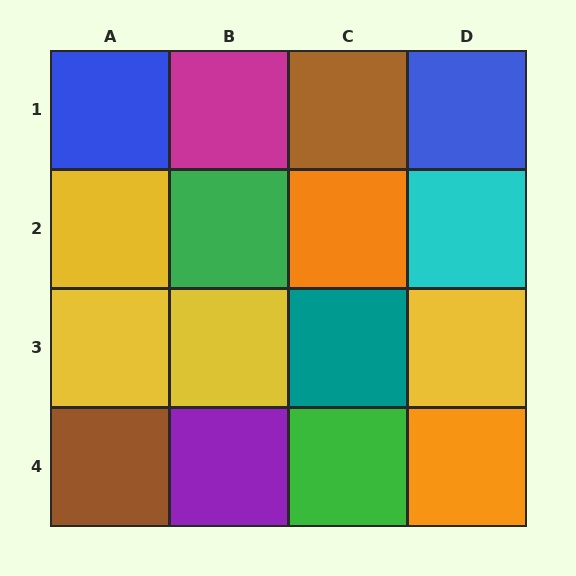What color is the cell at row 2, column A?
Yellow.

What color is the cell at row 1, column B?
Magenta.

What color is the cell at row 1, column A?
Blue.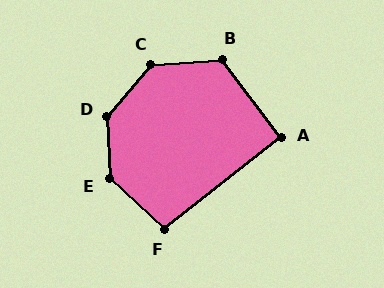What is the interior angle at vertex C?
Approximately 134 degrees (obtuse).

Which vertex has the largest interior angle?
D, at approximately 138 degrees.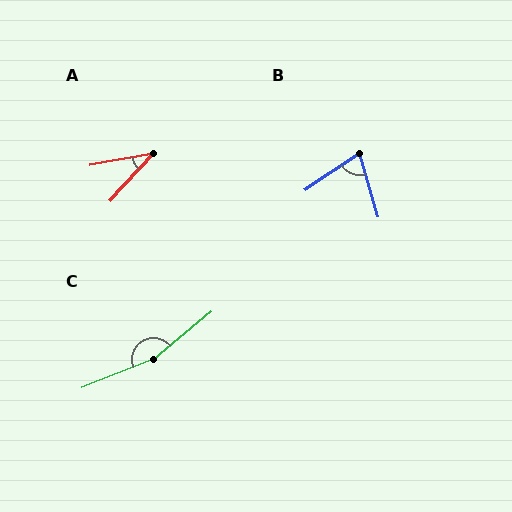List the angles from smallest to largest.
A (37°), B (73°), C (162°).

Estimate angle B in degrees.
Approximately 73 degrees.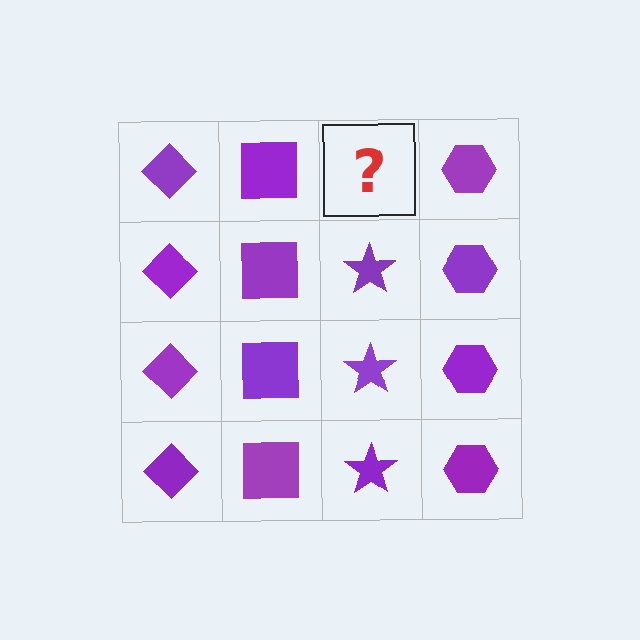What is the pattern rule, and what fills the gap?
The rule is that each column has a consistent shape. The gap should be filled with a purple star.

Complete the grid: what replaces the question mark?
The question mark should be replaced with a purple star.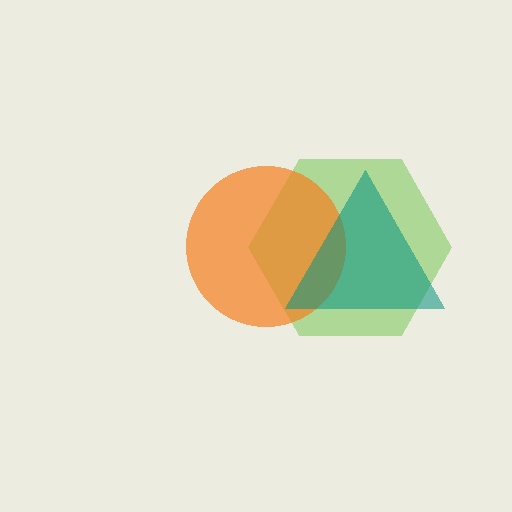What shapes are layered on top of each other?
The layered shapes are: a lime hexagon, an orange circle, a teal triangle.